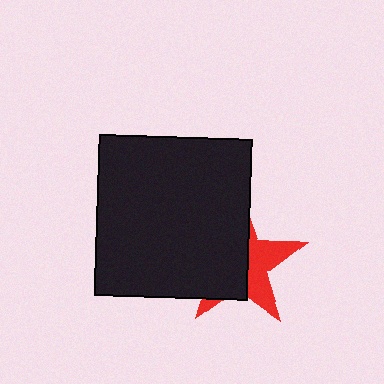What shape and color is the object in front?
The object in front is a black rectangle.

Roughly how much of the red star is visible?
A small part of it is visible (roughly 40%).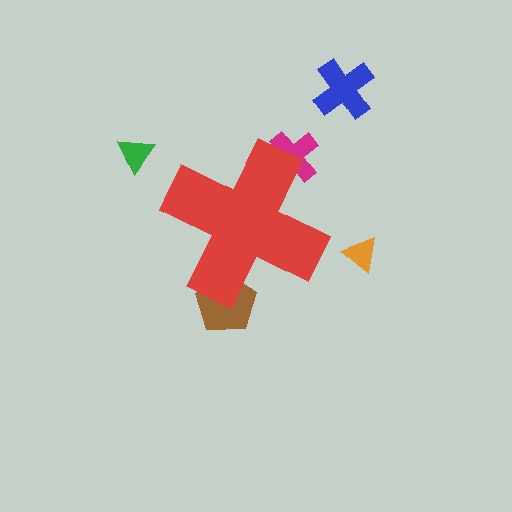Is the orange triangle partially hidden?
No, the orange triangle is fully visible.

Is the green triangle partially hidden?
No, the green triangle is fully visible.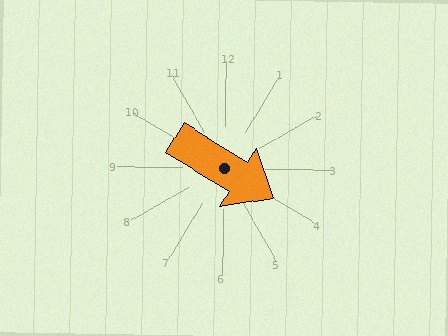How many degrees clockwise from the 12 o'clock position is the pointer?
Approximately 121 degrees.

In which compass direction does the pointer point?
Southeast.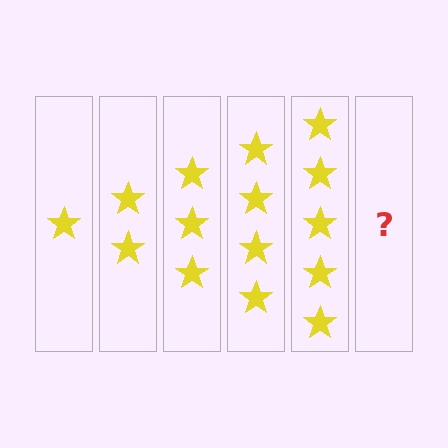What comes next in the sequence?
The next element should be 6 stars.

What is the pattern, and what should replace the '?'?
The pattern is that each step adds one more star. The '?' should be 6 stars.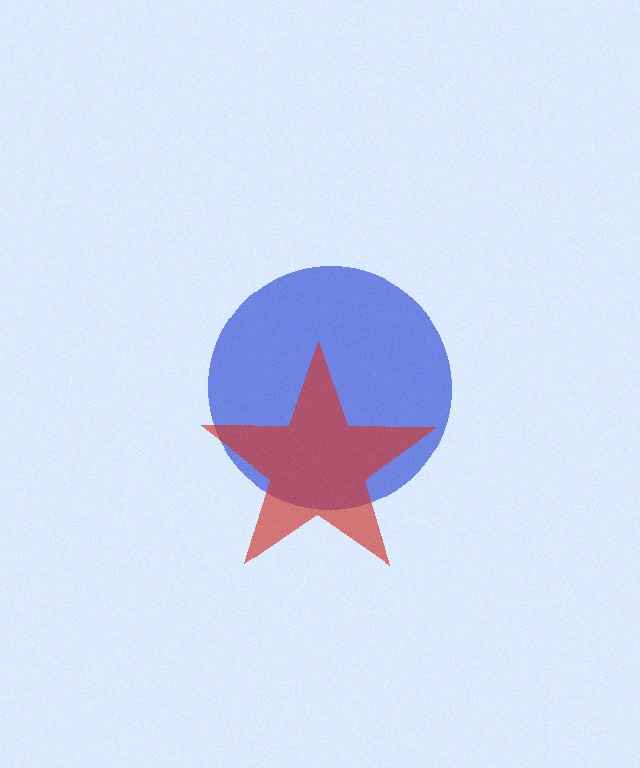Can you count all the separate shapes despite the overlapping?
Yes, there are 2 separate shapes.